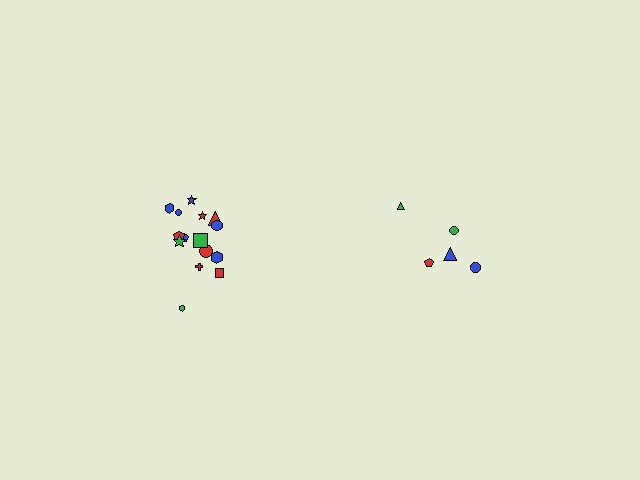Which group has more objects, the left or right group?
The left group.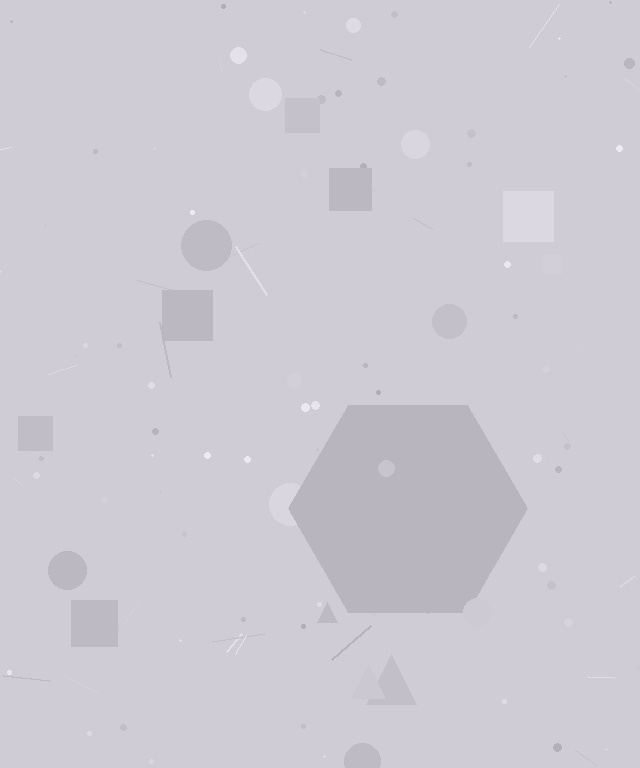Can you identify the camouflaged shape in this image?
The camouflaged shape is a hexagon.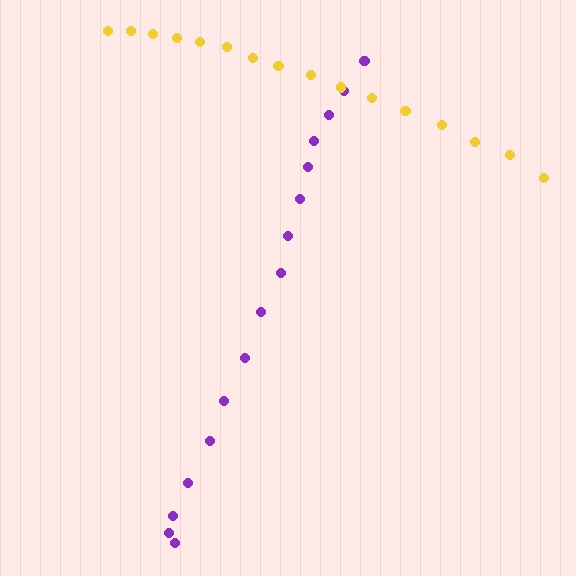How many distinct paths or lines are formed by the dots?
There are 2 distinct paths.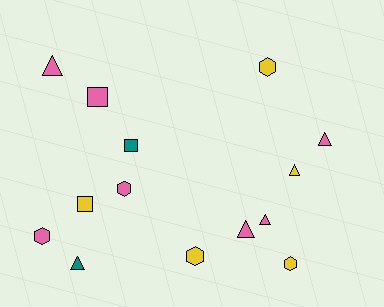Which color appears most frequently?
Pink, with 7 objects.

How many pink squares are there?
There is 1 pink square.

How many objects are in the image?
There are 14 objects.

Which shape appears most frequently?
Triangle, with 6 objects.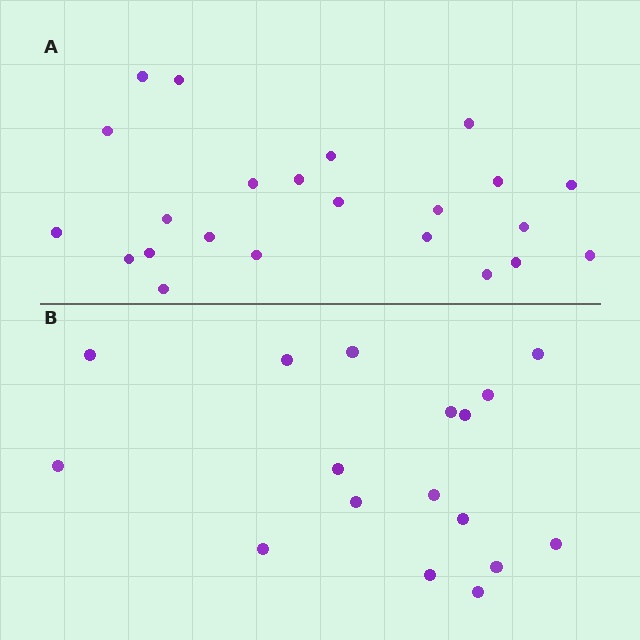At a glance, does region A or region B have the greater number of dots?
Region A (the top region) has more dots.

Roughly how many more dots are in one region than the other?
Region A has about 6 more dots than region B.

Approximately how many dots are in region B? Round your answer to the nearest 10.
About 20 dots. (The exact count is 17, which rounds to 20.)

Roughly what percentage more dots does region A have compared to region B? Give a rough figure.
About 35% more.